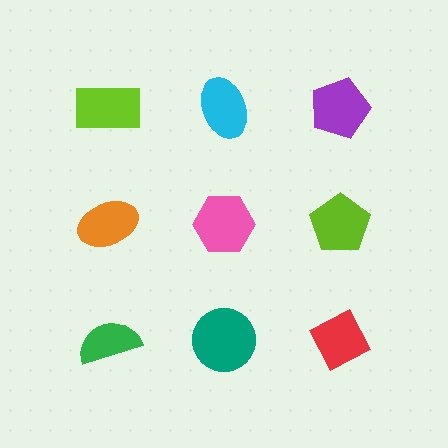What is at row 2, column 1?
An orange ellipse.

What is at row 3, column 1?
A green semicircle.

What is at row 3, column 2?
A teal circle.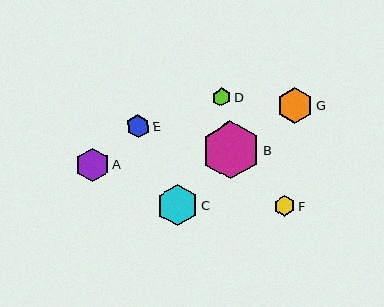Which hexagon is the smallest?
Hexagon D is the smallest with a size of approximately 18 pixels.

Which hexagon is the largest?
Hexagon B is the largest with a size of approximately 58 pixels.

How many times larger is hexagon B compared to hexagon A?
Hexagon B is approximately 1.7 times the size of hexagon A.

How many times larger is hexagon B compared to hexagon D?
Hexagon B is approximately 3.2 times the size of hexagon D.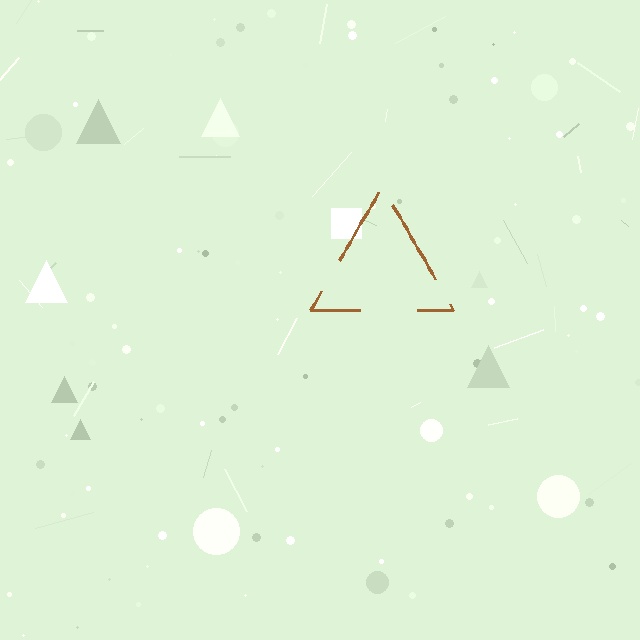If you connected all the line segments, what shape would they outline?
They would outline a triangle.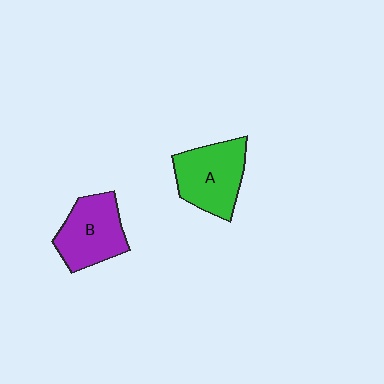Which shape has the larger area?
Shape A (green).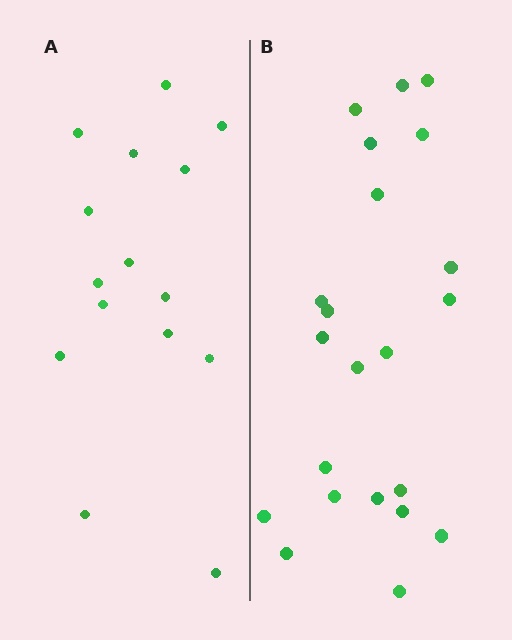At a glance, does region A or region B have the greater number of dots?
Region B (the right region) has more dots.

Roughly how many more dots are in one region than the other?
Region B has roughly 8 or so more dots than region A.